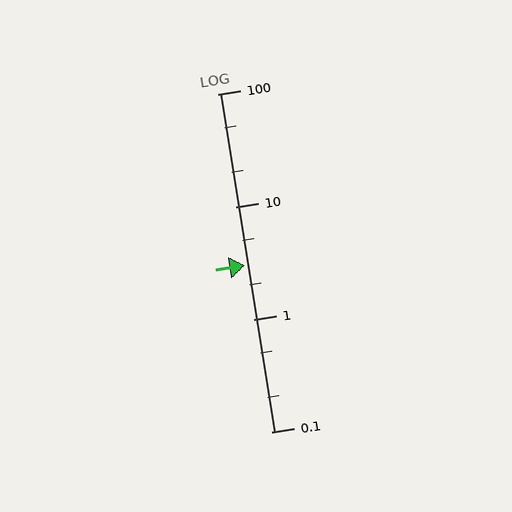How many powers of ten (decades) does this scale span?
The scale spans 3 decades, from 0.1 to 100.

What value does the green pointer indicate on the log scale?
The pointer indicates approximately 3.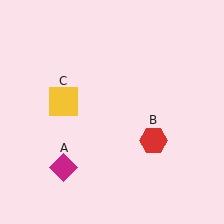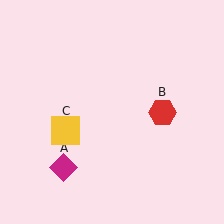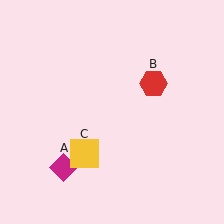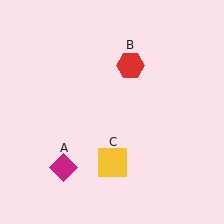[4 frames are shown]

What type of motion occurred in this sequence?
The red hexagon (object B), yellow square (object C) rotated counterclockwise around the center of the scene.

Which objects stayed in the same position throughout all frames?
Magenta diamond (object A) remained stationary.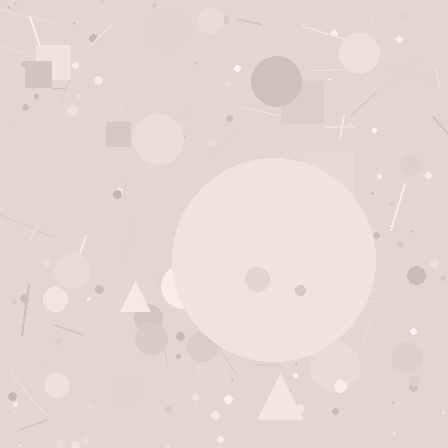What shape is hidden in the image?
A circle is hidden in the image.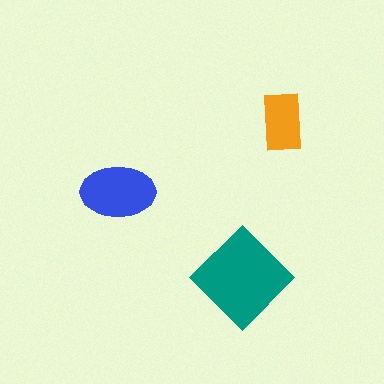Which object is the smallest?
The orange rectangle.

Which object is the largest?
The teal diamond.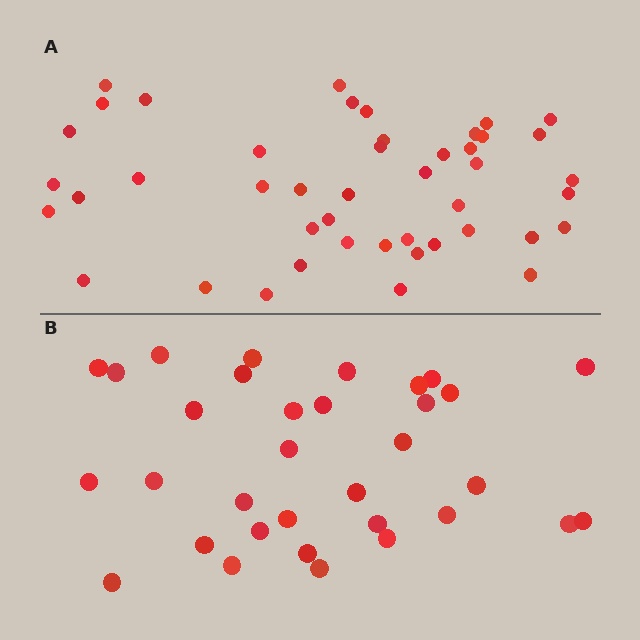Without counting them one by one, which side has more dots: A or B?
Region A (the top region) has more dots.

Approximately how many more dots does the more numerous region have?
Region A has roughly 12 or so more dots than region B.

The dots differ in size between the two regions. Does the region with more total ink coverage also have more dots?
No. Region B has more total ink coverage because its dots are larger, but region A actually contains more individual dots. Total area can be misleading — the number of items is what matters here.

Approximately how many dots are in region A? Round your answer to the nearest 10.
About 40 dots. (The exact count is 45, which rounds to 40.)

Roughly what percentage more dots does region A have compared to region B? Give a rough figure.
About 35% more.